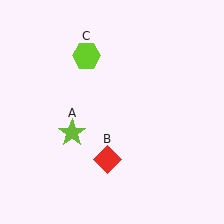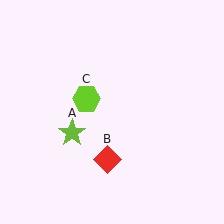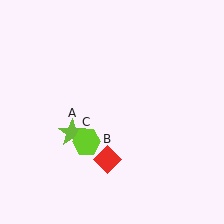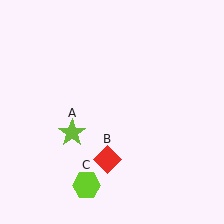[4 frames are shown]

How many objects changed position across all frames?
1 object changed position: lime hexagon (object C).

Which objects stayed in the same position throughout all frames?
Lime star (object A) and red diamond (object B) remained stationary.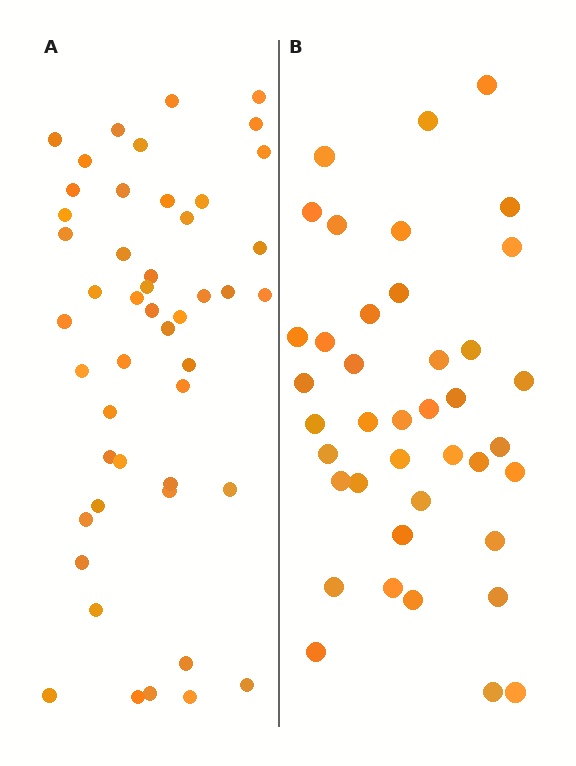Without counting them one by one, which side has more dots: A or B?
Region A (the left region) has more dots.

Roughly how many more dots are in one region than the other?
Region A has roughly 8 or so more dots than region B.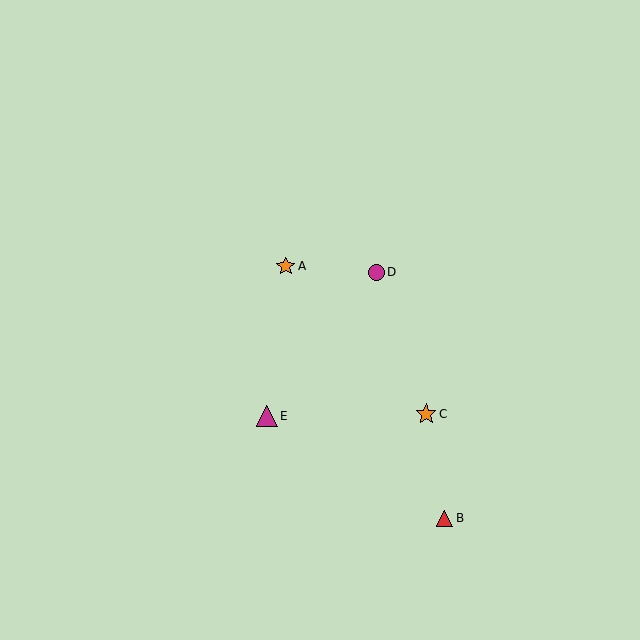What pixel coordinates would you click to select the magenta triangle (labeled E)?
Click at (267, 416) to select the magenta triangle E.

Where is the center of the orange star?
The center of the orange star is at (286, 266).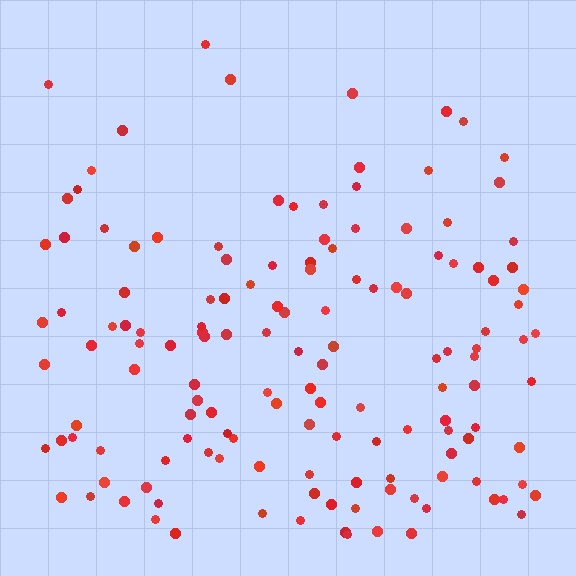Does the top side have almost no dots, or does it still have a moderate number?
Still a moderate number, just noticeably fewer than the bottom.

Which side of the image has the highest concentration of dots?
The bottom.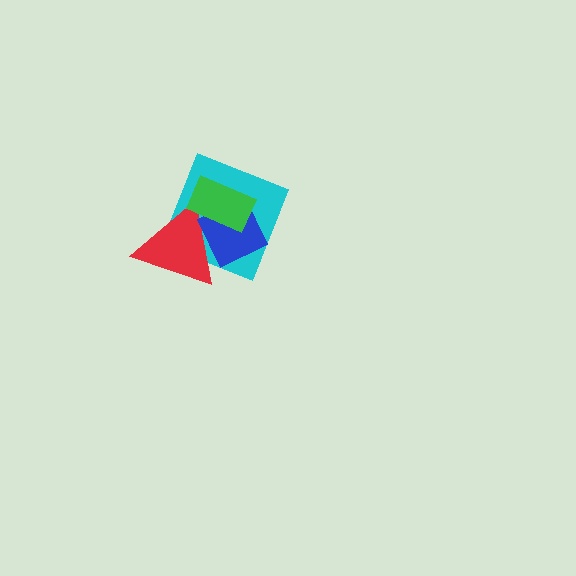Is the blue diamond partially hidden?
Yes, it is partially covered by another shape.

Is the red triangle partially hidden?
Yes, it is partially covered by another shape.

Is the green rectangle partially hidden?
No, no other shape covers it.